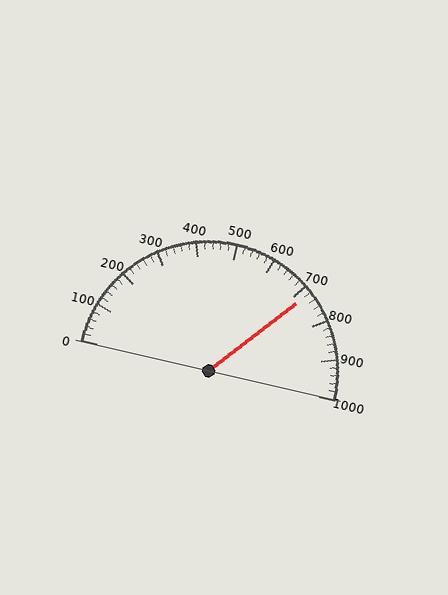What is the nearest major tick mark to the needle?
The nearest major tick mark is 700.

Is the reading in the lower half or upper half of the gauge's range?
The reading is in the upper half of the range (0 to 1000).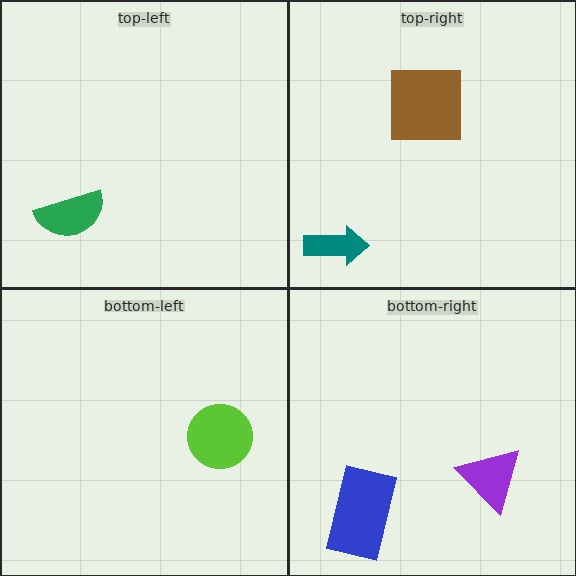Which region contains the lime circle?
The bottom-left region.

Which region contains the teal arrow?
The top-right region.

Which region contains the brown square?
The top-right region.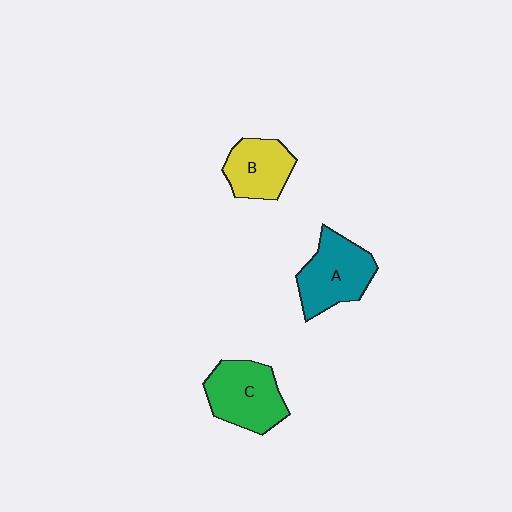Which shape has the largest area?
Shape C (green).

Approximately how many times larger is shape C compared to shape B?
Approximately 1.3 times.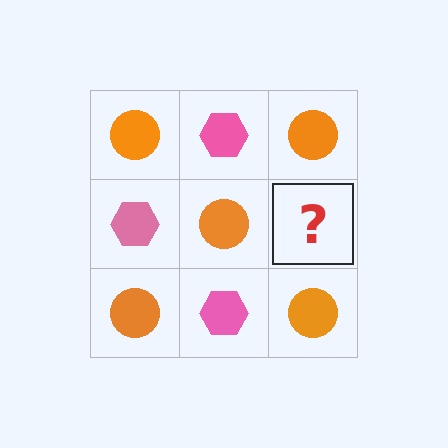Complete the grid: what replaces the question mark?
The question mark should be replaced with a pink hexagon.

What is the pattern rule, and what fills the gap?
The rule is that it alternates orange circle and pink hexagon in a checkerboard pattern. The gap should be filled with a pink hexagon.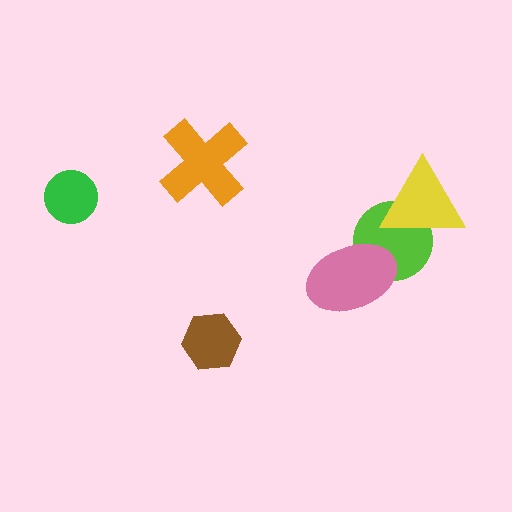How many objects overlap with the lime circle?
2 objects overlap with the lime circle.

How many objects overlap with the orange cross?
0 objects overlap with the orange cross.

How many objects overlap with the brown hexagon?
0 objects overlap with the brown hexagon.